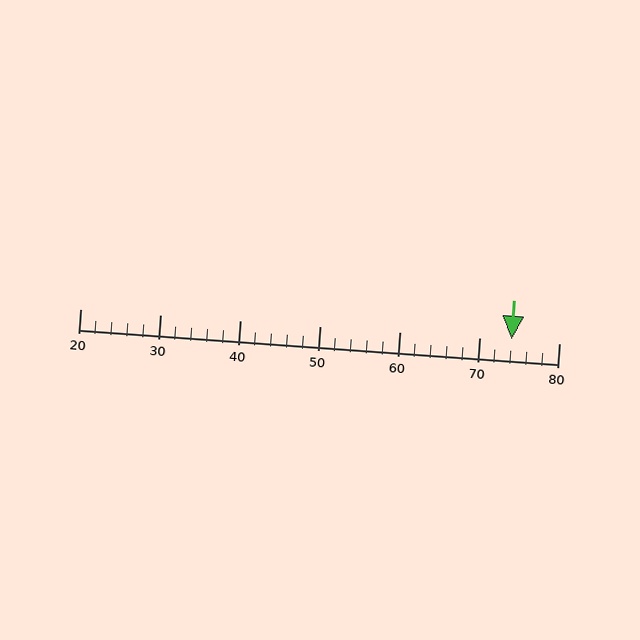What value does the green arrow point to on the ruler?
The green arrow points to approximately 74.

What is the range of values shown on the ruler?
The ruler shows values from 20 to 80.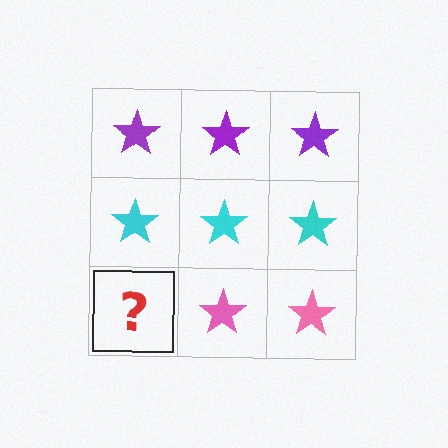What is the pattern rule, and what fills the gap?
The rule is that each row has a consistent color. The gap should be filled with a pink star.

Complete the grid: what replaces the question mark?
The question mark should be replaced with a pink star.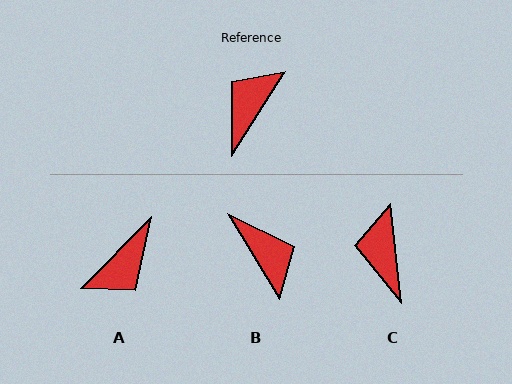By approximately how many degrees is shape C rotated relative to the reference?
Approximately 39 degrees counter-clockwise.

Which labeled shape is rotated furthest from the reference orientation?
A, about 168 degrees away.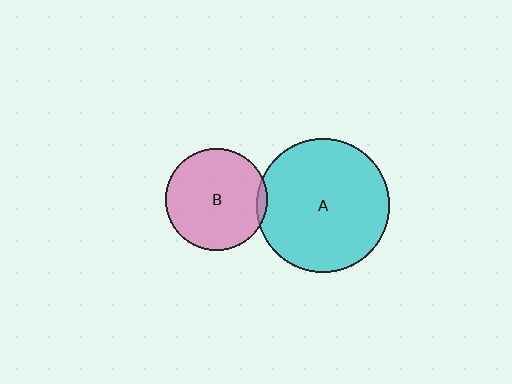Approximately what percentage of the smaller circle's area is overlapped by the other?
Approximately 5%.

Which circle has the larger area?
Circle A (cyan).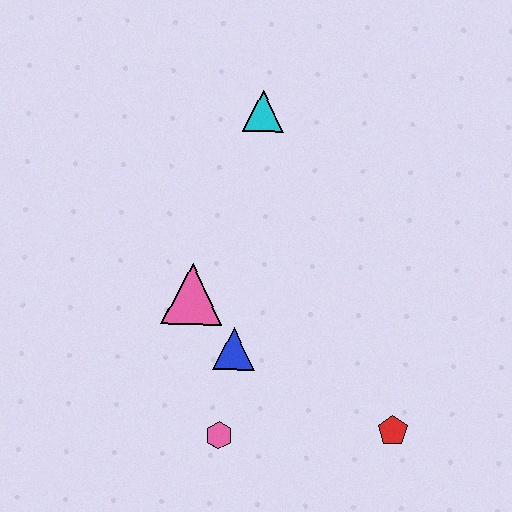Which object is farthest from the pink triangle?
The red pentagon is farthest from the pink triangle.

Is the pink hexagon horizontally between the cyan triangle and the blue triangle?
No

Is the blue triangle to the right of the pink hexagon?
Yes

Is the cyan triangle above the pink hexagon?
Yes